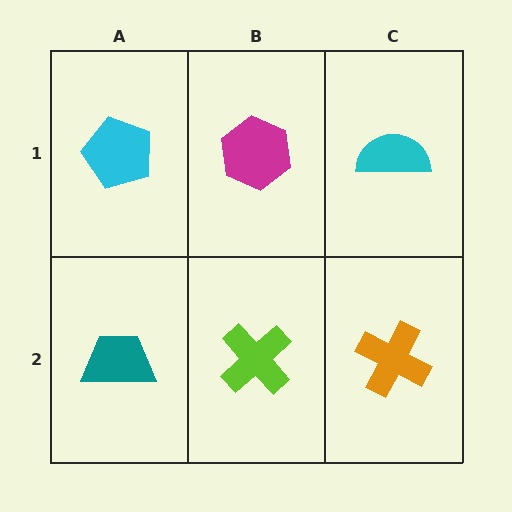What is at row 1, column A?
A cyan pentagon.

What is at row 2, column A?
A teal trapezoid.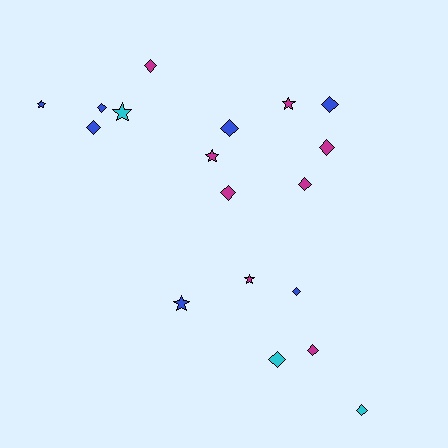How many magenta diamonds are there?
There are 5 magenta diamonds.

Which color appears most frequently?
Magenta, with 8 objects.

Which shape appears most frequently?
Diamond, with 12 objects.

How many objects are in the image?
There are 18 objects.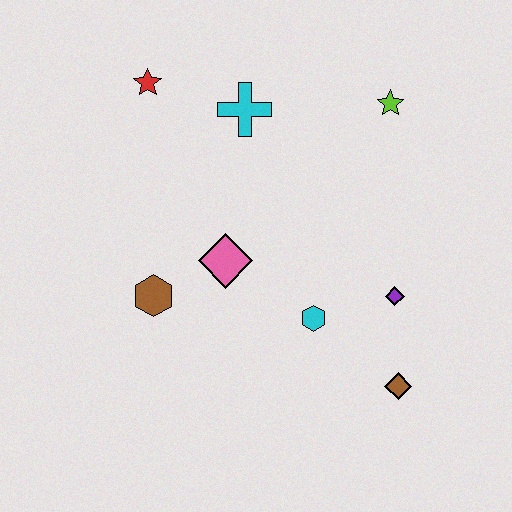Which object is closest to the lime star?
The cyan cross is closest to the lime star.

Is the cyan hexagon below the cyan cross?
Yes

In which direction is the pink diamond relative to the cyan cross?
The pink diamond is below the cyan cross.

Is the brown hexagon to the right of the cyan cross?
No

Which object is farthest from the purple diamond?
The red star is farthest from the purple diamond.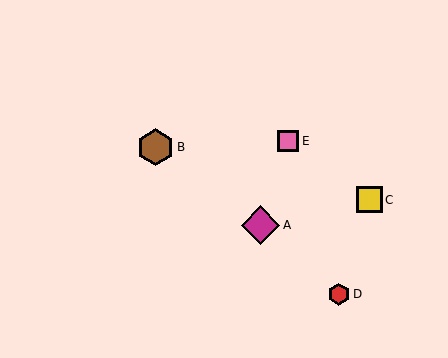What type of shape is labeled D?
Shape D is a red hexagon.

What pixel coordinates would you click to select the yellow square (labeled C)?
Click at (369, 200) to select the yellow square C.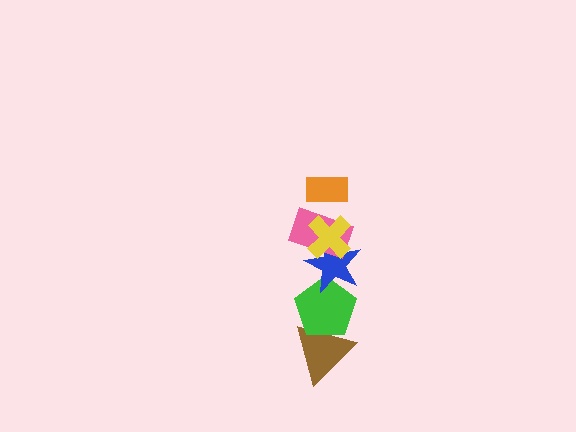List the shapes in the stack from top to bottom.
From top to bottom: the orange rectangle, the yellow cross, the pink rectangle, the blue star, the green pentagon, the brown triangle.